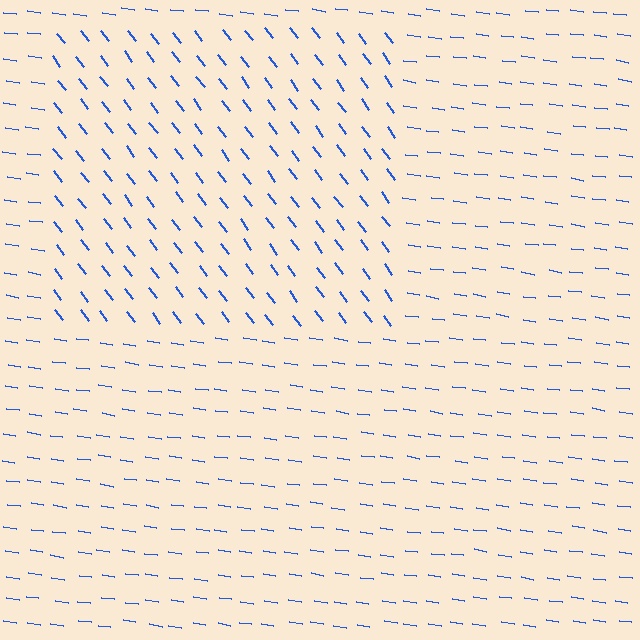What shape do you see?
I see a rectangle.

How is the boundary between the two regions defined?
The boundary is defined purely by a change in line orientation (approximately 45 degrees difference). All lines are the same color and thickness.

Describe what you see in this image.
The image is filled with small blue line segments. A rectangle region in the image has lines oriented differently from the surrounding lines, creating a visible texture boundary.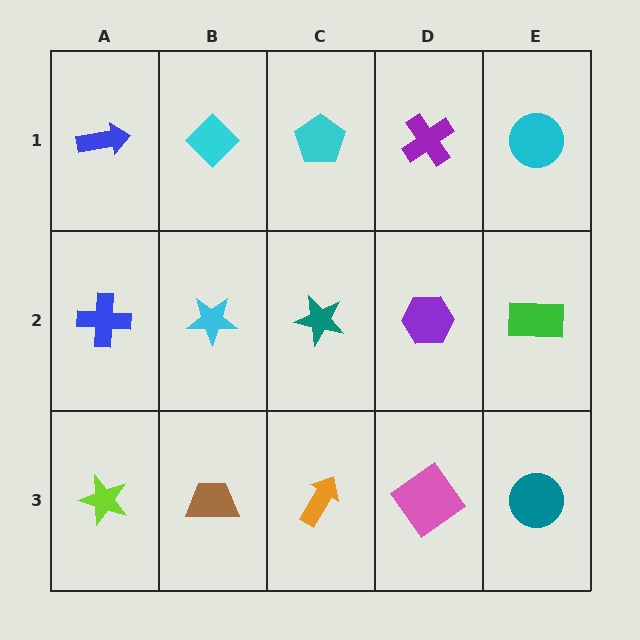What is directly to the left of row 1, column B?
A blue arrow.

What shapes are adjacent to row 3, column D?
A purple hexagon (row 2, column D), an orange arrow (row 3, column C), a teal circle (row 3, column E).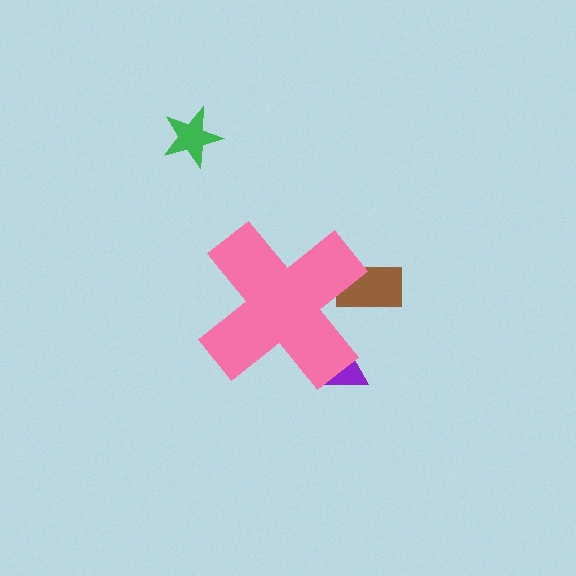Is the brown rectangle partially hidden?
Yes, the brown rectangle is partially hidden behind the pink cross.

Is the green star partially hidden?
No, the green star is fully visible.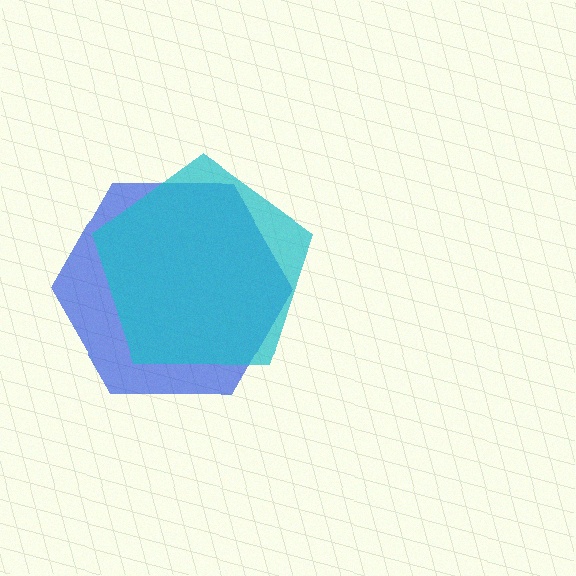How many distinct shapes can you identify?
There are 2 distinct shapes: a blue hexagon, a cyan pentagon.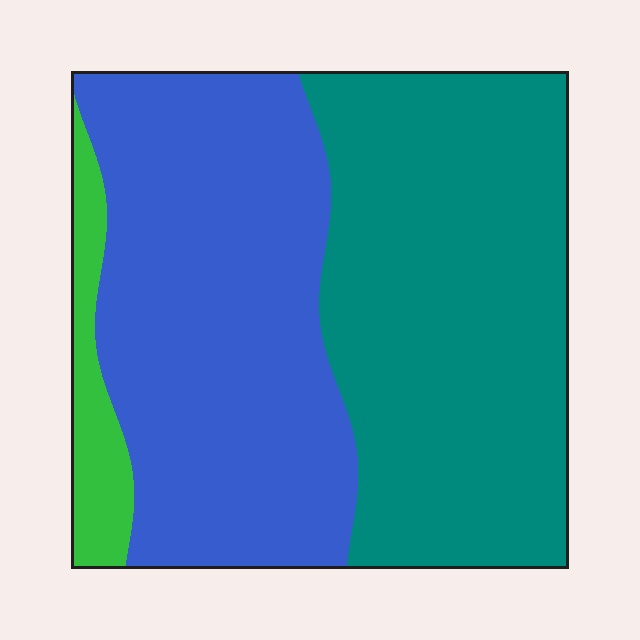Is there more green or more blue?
Blue.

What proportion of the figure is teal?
Teal takes up about one half (1/2) of the figure.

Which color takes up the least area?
Green, at roughly 5%.